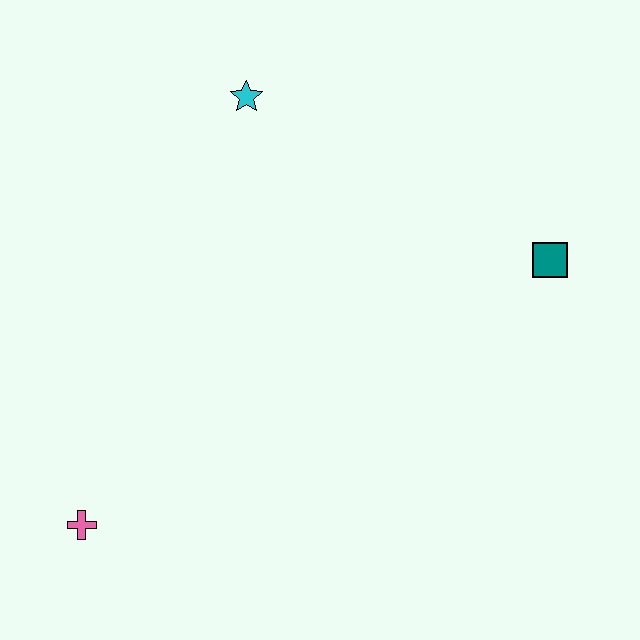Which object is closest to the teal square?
The cyan star is closest to the teal square.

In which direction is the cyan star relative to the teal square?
The cyan star is to the left of the teal square.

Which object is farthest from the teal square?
The pink cross is farthest from the teal square.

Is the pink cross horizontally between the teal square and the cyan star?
No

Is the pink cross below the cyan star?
Yes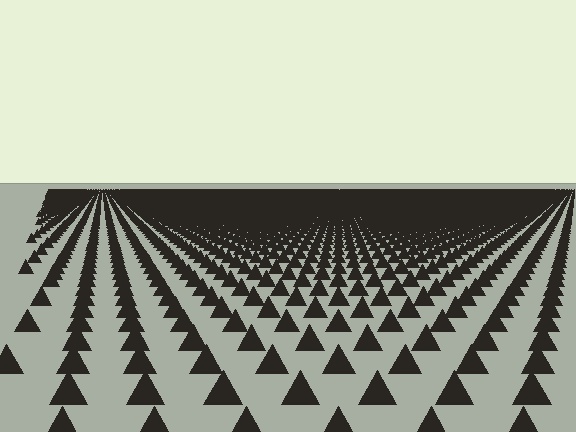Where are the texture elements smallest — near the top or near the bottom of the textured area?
Near the top.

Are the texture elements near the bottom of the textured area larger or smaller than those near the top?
Larger. Near the bottom, elements are closer to the viewer and appear at a bigger on-screen size.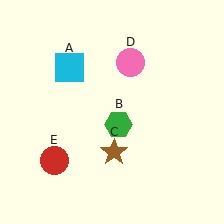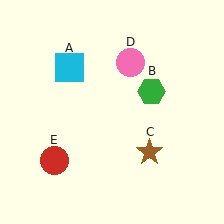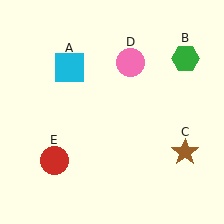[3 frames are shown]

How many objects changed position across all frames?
2 objects changed position: green hexagon (object B), brown star (object C).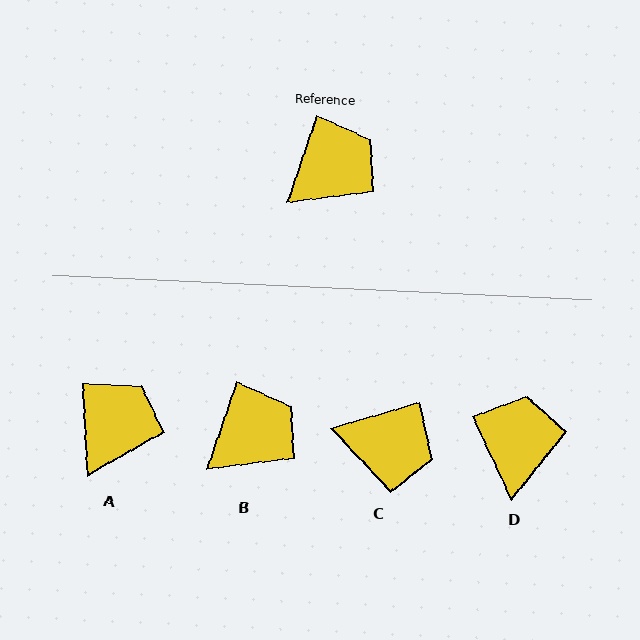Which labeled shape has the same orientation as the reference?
B.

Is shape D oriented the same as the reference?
No, it is off by about 45 degrees.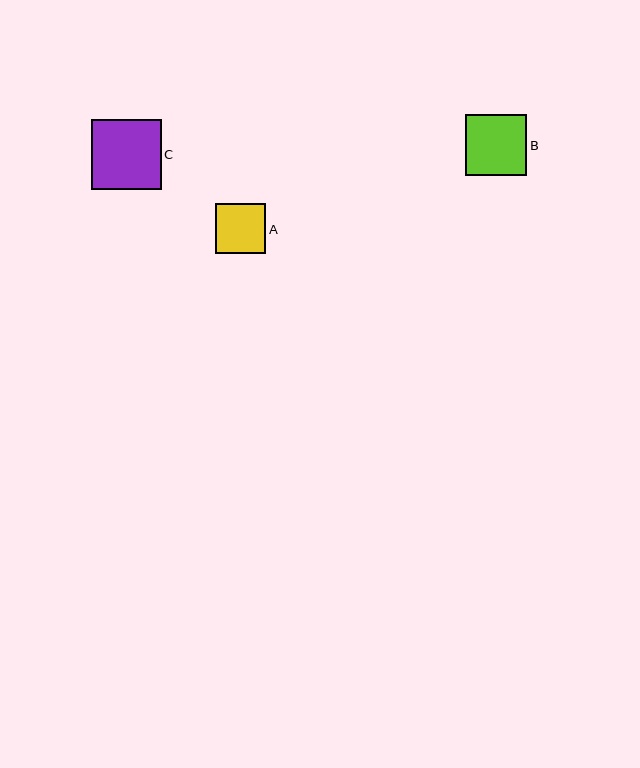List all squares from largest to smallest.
From largest to smallest: C, B, A.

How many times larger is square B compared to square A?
Square B is approximately 1.2 times the size of square A.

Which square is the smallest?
Square A is the smallest with a size of approximately 50 pixels.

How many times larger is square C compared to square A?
Square C is approximately 1.4 times the size of square A.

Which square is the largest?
Square C is the largest with a size of approximately 70 pixels.